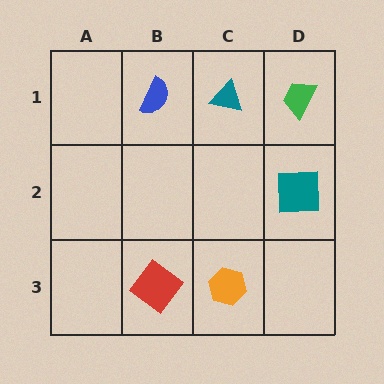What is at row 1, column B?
A blue semicircle.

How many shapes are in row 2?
1 shape.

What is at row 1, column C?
A teal triangle.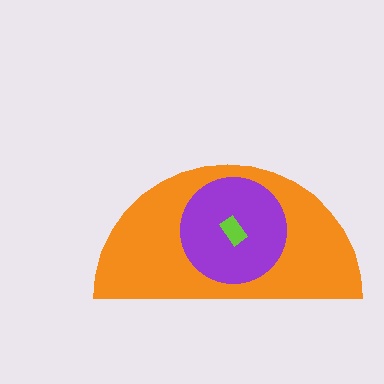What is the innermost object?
The lime rectangle.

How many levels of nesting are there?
3.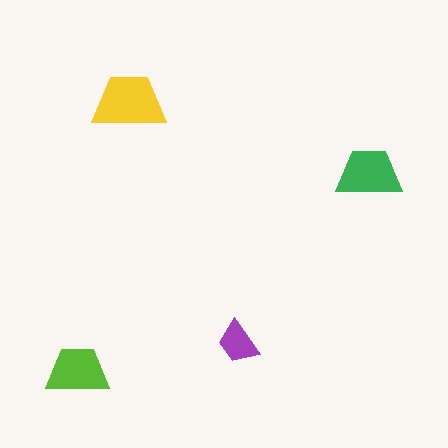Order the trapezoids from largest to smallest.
the yellow one, the green one, the lime one, the purple one.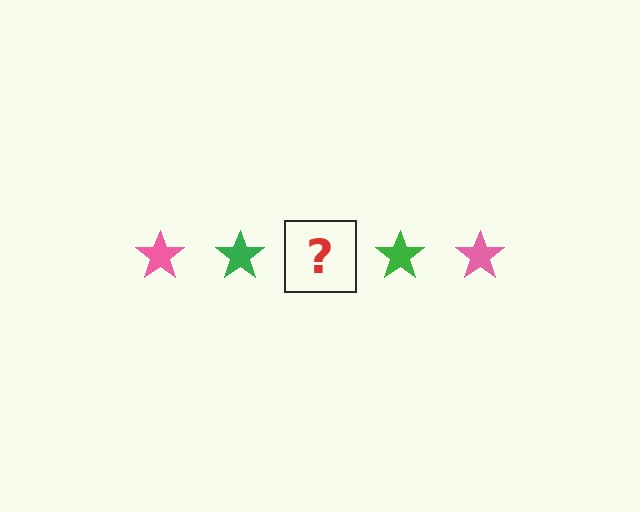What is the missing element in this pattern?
The missing element is a pink star.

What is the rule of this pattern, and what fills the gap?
The rule is that the pattern cycles through pink, green stars. The gap should be filled with a pink star.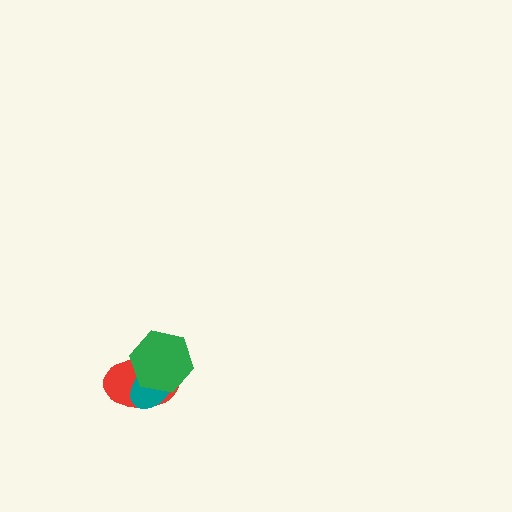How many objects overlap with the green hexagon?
2 objects overlap with the green hexagon.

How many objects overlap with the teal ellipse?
2 objects overlap with the teal ellipse.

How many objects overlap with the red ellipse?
2 objects overlap with the red ellipse.